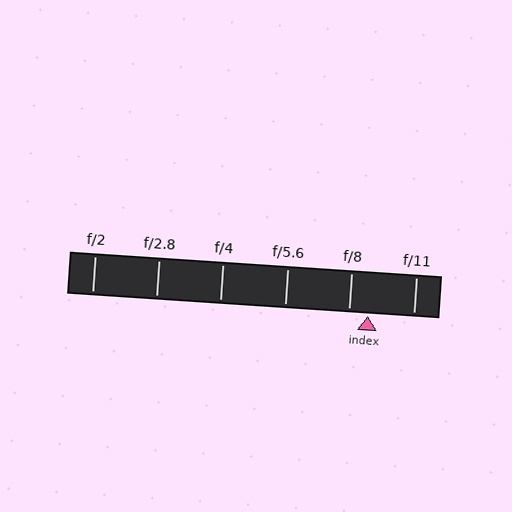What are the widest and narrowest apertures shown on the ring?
The widest aperture shown is f/2 and the narrowest is f/11.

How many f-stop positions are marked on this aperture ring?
There are 6 f-stop positions marked.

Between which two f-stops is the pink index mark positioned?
The index mark is between f/8 and f/11.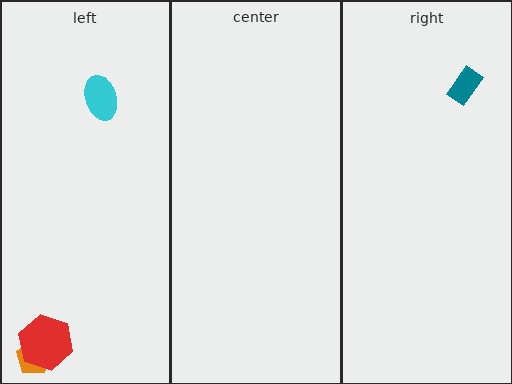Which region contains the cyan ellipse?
The left region.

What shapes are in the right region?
The teal rectangle.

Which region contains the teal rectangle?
The right region.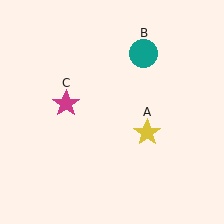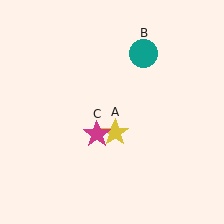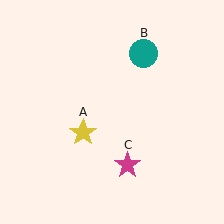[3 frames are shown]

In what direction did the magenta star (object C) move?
The magenta star (object C) moved down and to the right.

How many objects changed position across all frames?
2 objects changed position: yellow star (object A), magenta star (object C).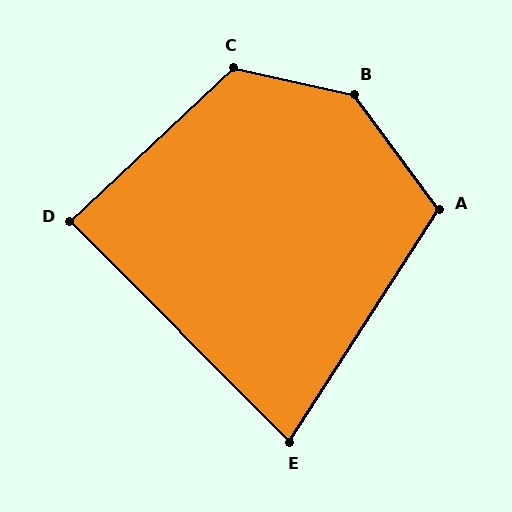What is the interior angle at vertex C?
Approximately 125 degrees (obtuse).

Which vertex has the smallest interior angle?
E, at approximately 78 degrees.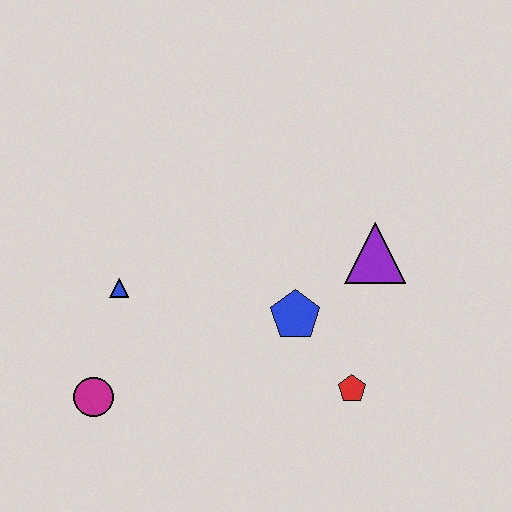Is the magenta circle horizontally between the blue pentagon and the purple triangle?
No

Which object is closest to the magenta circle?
The blue triangle is closest to the magenta circle.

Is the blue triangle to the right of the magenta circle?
Yes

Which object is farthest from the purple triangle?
The magenta circle is farthest from the purple triangle.